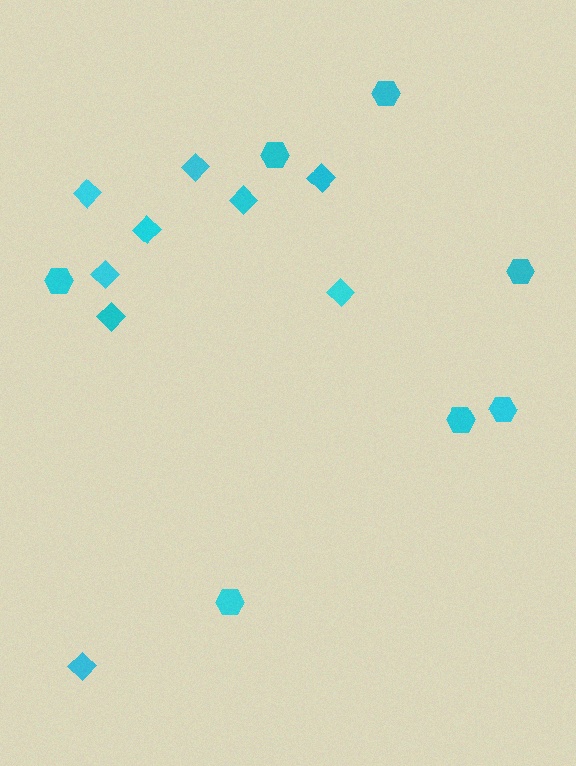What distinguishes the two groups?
There are 2 groups: one group of diamonds (9) and one group of hexagons (7).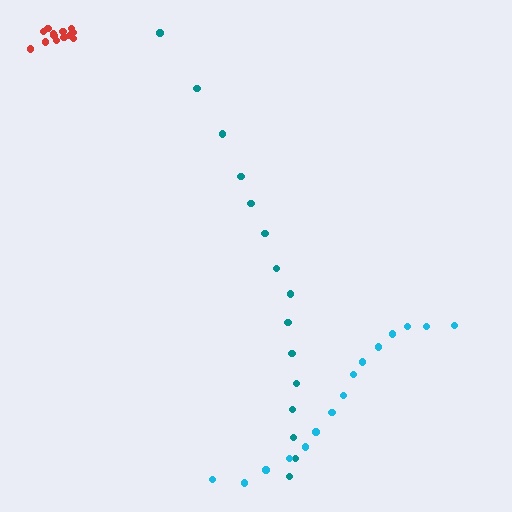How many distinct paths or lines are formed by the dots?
There are 3 distinct paths.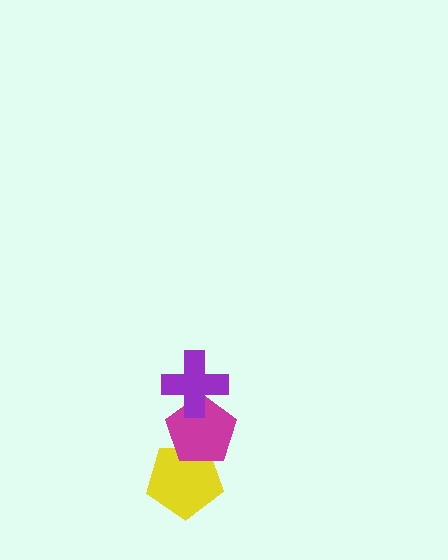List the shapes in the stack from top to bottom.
From top to bottom: the purple cross, the magenta pentagon, the yellow pentagon.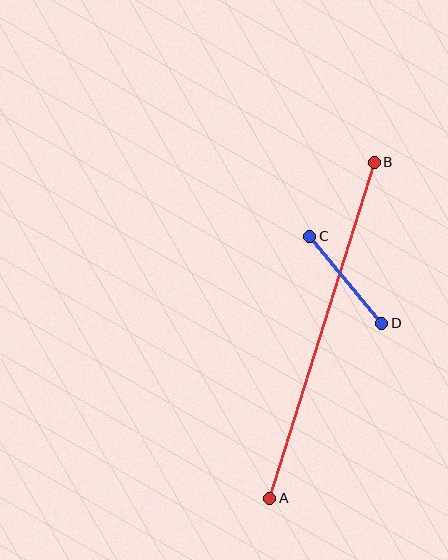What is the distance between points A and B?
The distance is approximately 352 pixels.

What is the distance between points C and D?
The distance is approximately 113 pixels.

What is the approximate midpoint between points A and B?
The midpoint is at approximately (322, 330) pixels.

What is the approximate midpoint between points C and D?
The midpoint is at approximately (346, 280) pixels.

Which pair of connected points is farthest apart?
Points A and B are farthest apart.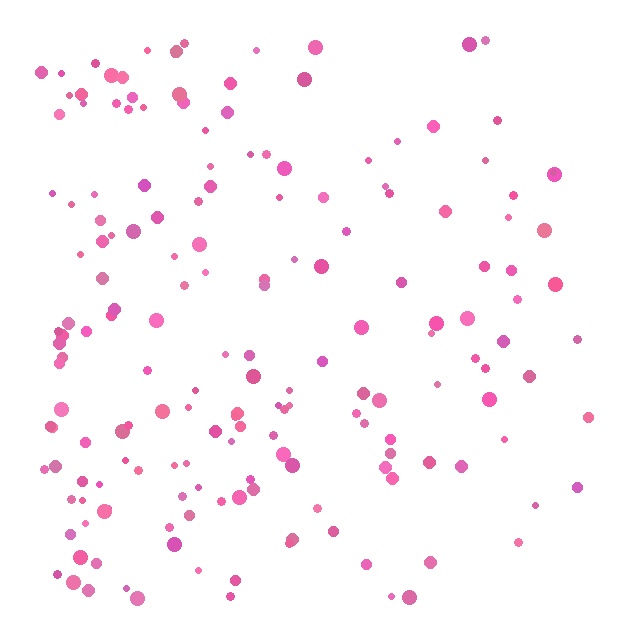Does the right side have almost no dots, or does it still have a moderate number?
Still a moderate number, just noticeably fewer than the left.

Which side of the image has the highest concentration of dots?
The left.